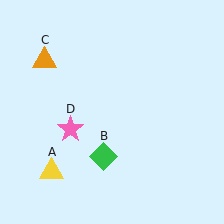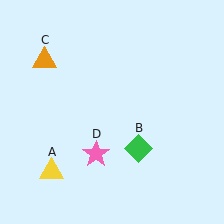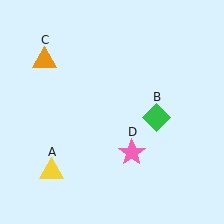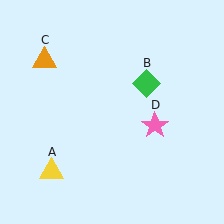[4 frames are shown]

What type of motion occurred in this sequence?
The green diamond (object B), pink star (object D) rotated counterclockwise around the center of the scene.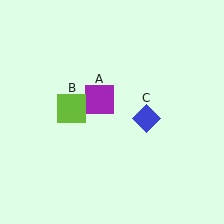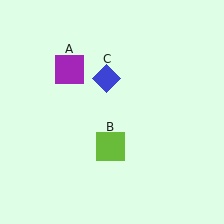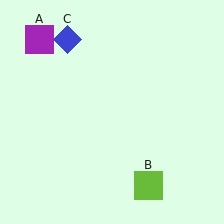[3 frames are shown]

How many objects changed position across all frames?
3 objects changed position: purple square (object A), lime square (object B), blue diamond (object C).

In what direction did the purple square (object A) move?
The purple square (object A) moved up and to the left.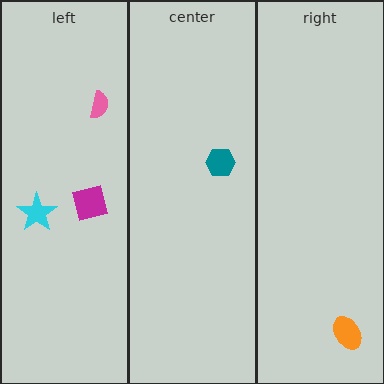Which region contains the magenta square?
The left region.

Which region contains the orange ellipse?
The right region.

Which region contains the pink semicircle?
The left region.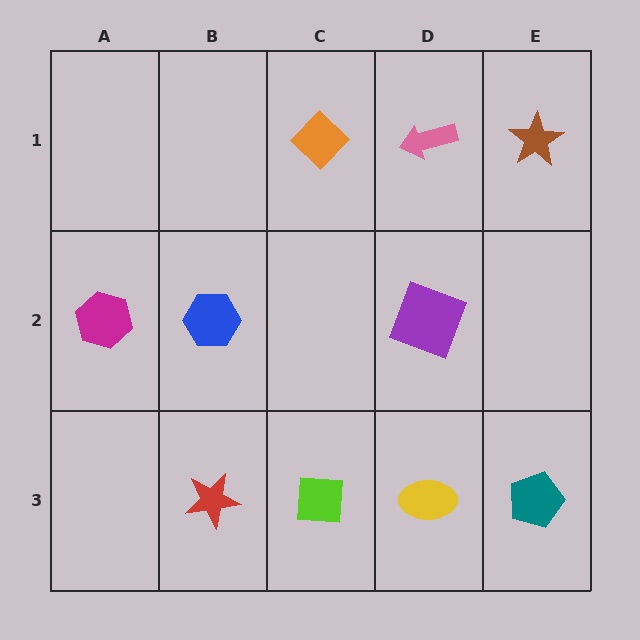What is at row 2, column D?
A purple square.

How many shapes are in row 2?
3 shapes.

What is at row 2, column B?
A blue hexagon.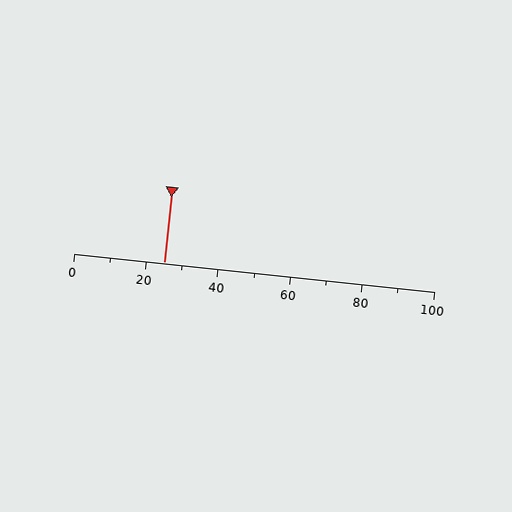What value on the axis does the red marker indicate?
The marker indicates approximately 25.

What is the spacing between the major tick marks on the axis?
The major ticks are spaced 20 apart.